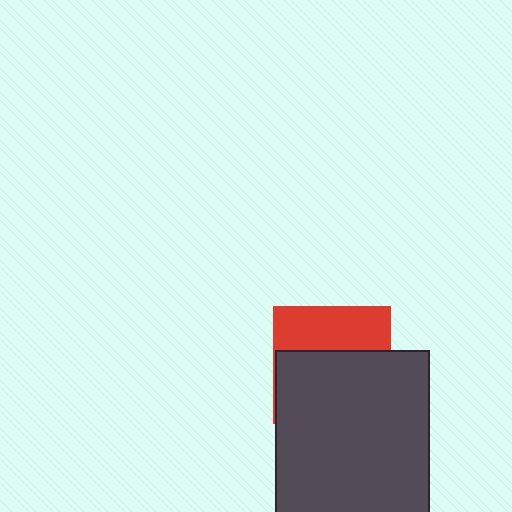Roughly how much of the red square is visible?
A small part of it is visible (roughly 38%).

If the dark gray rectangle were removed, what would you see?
You would see the complete red square.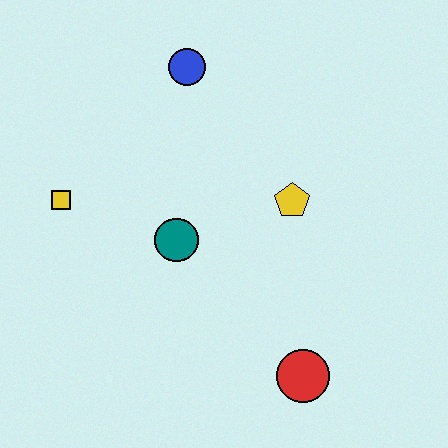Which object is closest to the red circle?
The yellow pentagon is closest to the red circle.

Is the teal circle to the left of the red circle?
Yes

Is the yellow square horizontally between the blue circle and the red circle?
No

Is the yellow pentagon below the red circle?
No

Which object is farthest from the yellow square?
The red circle is farthest from the yellow square.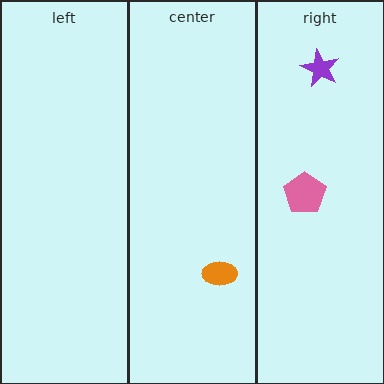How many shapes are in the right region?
2.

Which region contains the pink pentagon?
The right region.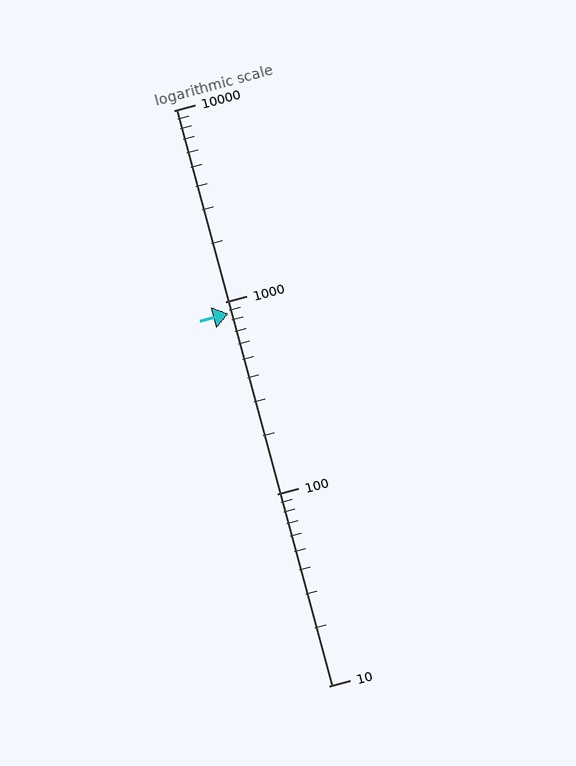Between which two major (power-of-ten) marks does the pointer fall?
The pointer is between 100 and 1000.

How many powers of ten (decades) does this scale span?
The scale spans 3 decades, from 10 to 10000.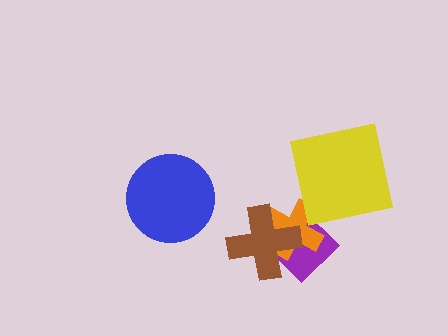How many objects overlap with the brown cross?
2 objects overlap with the brown cross.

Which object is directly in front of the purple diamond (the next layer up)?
The orange cross is directly in front of the purple diamond.